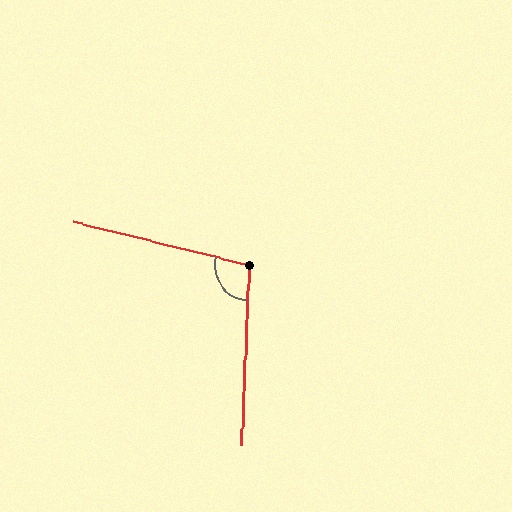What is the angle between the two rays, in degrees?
Approximately 102 degrees.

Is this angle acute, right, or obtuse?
It is obtuse.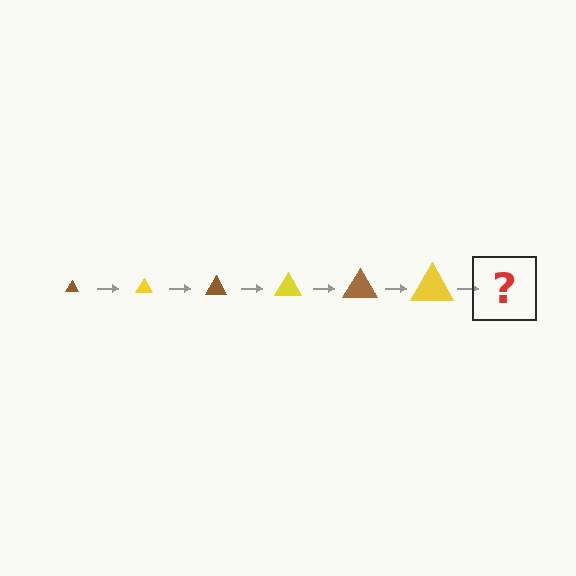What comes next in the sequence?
The next element should be a brown triangle, larger than the previous one.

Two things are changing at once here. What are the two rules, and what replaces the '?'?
The two rules are that the triangle grows larger each step and the color cycles through brown and yellow. The '?' should be a brown triangle, larger than the previous one.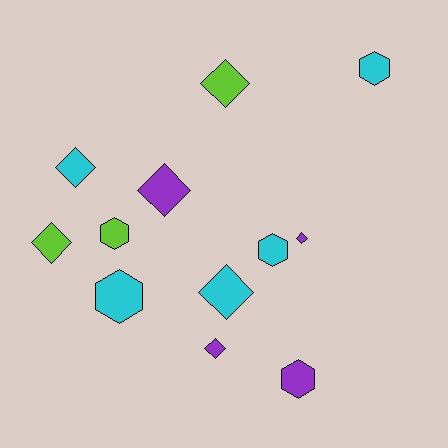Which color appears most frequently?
Cyan, with 5 objects.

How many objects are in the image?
There are 12 objects.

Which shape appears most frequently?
Diamond, with 7 objects.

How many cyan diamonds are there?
There are 2 cyan diamonds.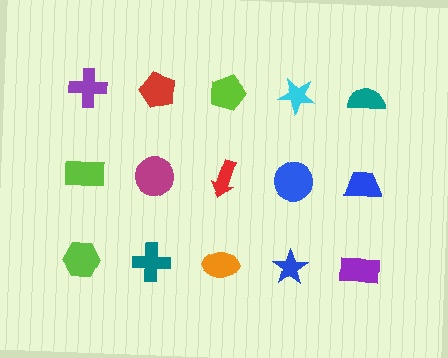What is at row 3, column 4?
A blue star.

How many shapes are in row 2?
5 shapes.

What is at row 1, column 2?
A red pentagon.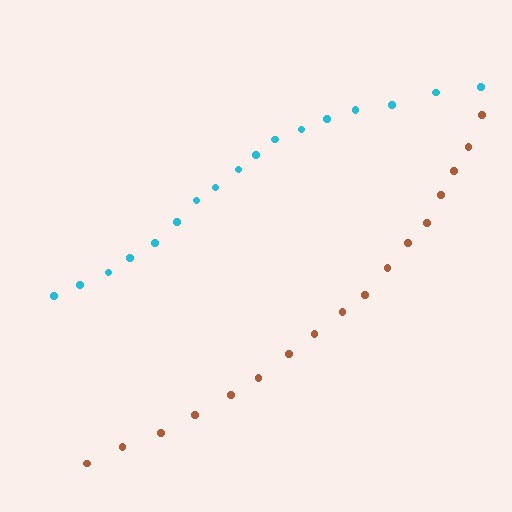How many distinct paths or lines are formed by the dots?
There are 2 distinct paths.